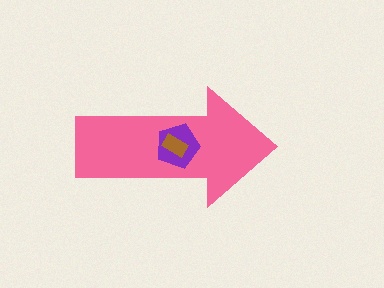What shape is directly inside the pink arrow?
The purple pentagon.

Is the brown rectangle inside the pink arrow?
Yes.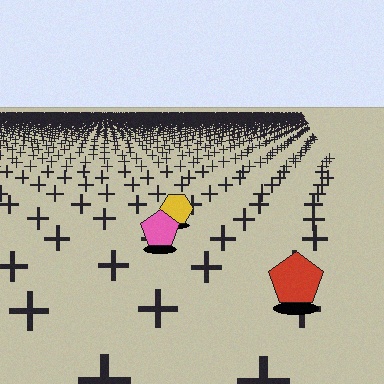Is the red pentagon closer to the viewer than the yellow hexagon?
Yes. The red pentagon is closer — you can tell from the texture gradient: the ground texture is coarser near it.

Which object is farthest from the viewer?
The yellow hexagon is farthest from the viewer. It appears smaller and the ground texture around it is denser.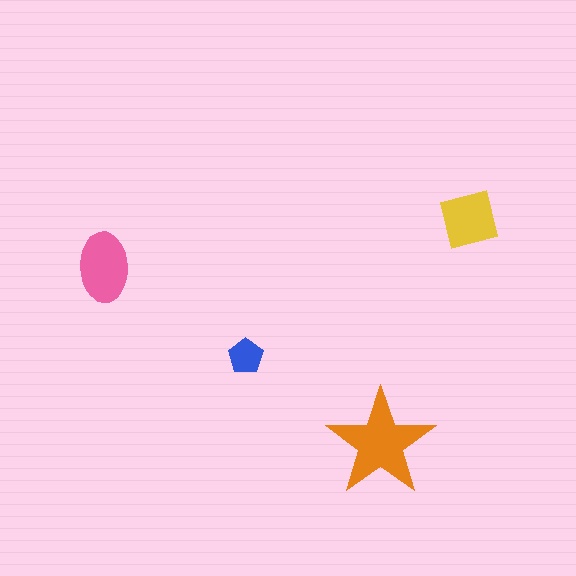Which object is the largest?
The orange star.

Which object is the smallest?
The blue pentagon.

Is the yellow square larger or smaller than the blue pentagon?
Larger.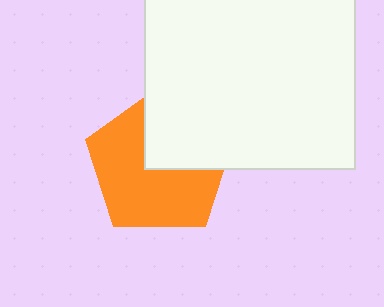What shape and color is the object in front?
The object in front is a white square.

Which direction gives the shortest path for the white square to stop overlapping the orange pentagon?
Moving toward the upper-right gives the shortest separation.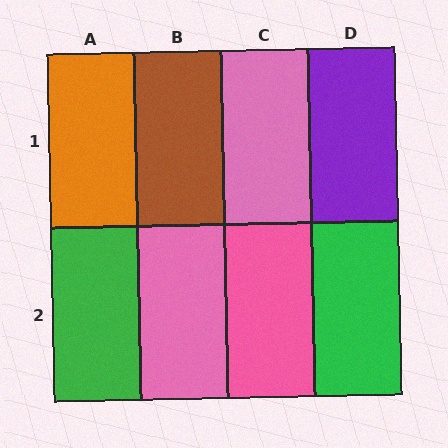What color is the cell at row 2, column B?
Pink.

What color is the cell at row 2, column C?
Pink.